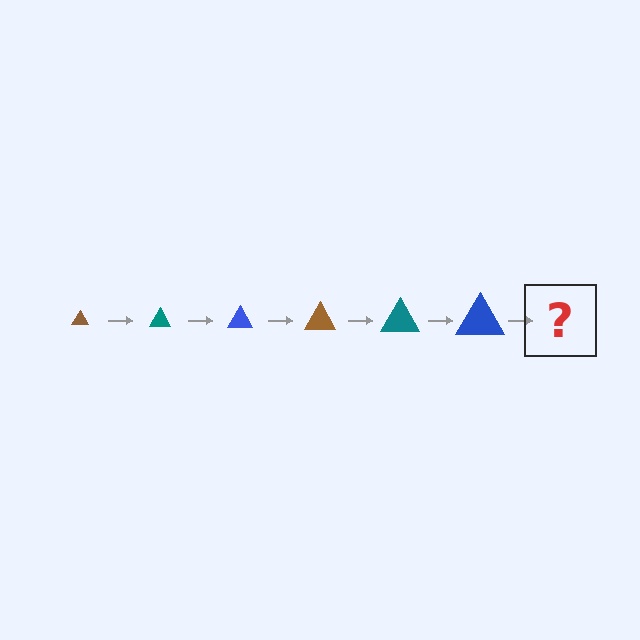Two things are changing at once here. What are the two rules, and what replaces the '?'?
The two rules are that the triangle grows larger each step and the color cycles through brown, teal, and blue. The '?' should be a brown triangle, larger than the previous one.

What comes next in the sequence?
The next element should be a brown triangle, larger than the previous one.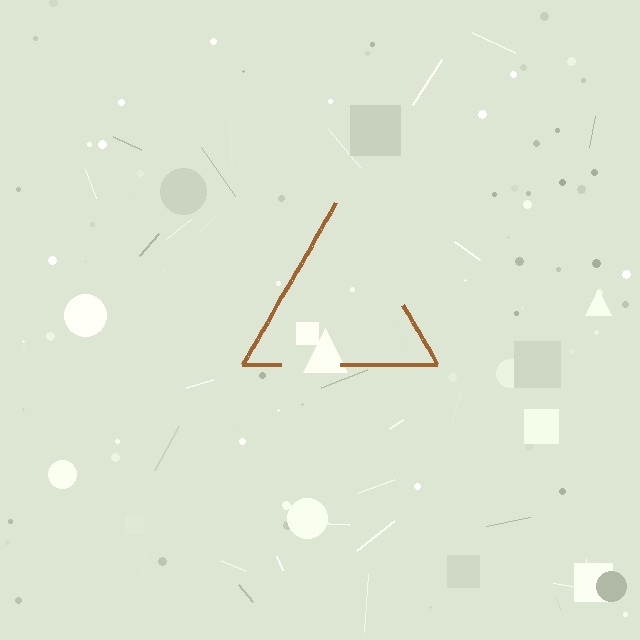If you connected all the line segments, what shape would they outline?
They would outline a triangle.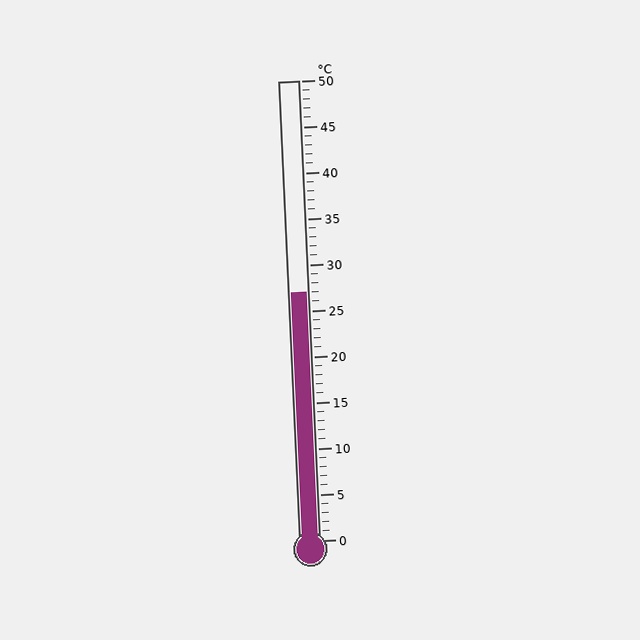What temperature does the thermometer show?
The thermometer shows approximately 27°C.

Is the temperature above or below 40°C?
The temperature is below 40°C.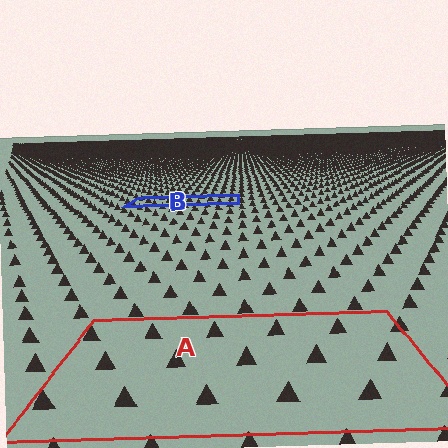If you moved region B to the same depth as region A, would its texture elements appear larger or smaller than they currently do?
They would appear larger. At a closer depth, the same texture elements are projected at a bigger on-screen size.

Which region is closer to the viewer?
Region A is closer. The texture elements there are larger and more spread out.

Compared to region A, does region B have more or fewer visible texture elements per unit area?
Region B has more texture elements per unit area — they are packed more densely because it is farther away.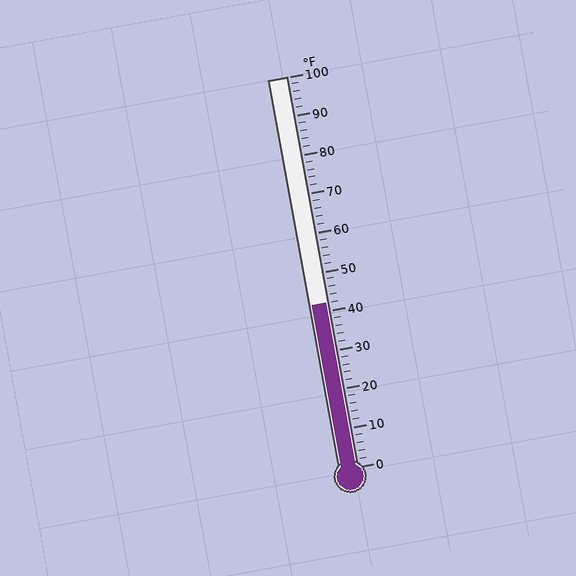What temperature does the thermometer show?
The thermometer shows approximately 42°F.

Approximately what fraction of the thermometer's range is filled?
The thermometer is filled to approximately 40% of its range.